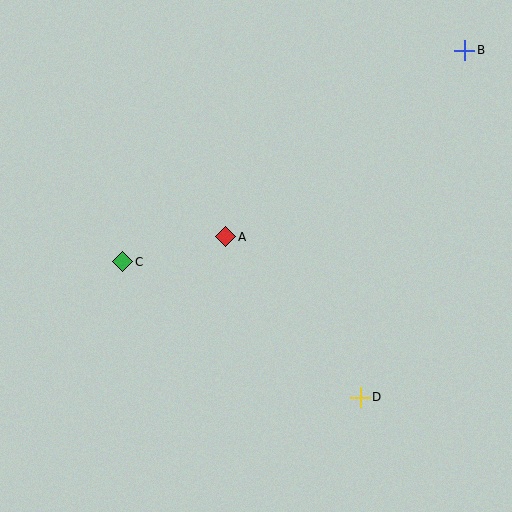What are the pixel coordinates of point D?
Point D is at (360, 397).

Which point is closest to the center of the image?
Point A at (226, 237) is closest to the center.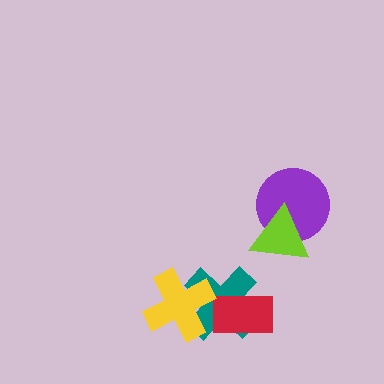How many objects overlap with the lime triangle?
1 object overlaps with the lime triangle.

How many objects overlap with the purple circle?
1 object overlaps with the purple circle.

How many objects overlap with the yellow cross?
1 object overlaps with the yellow cross.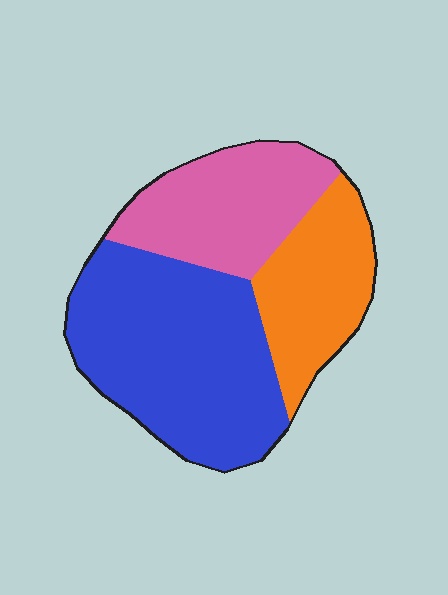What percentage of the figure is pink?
Pink takes up about one quarter (1/4) of the figure.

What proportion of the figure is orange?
Orange covers roughly 25% of the figure.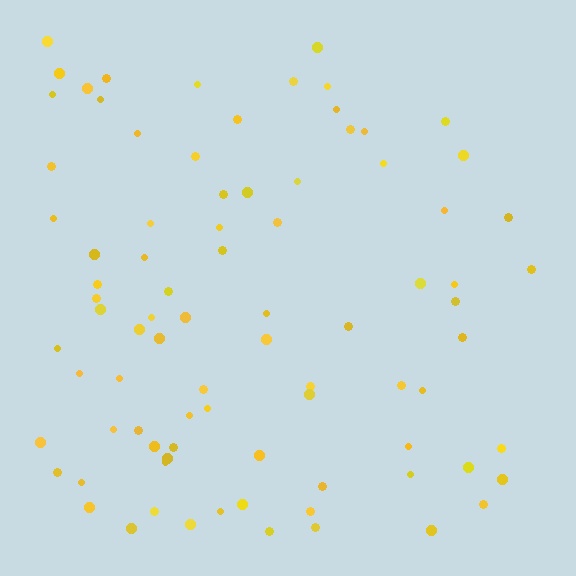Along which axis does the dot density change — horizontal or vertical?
Horizontal.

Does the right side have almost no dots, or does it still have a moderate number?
Still a moderate number, just noticeably fewer than the left.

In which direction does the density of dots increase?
From right to left, with the left side densest.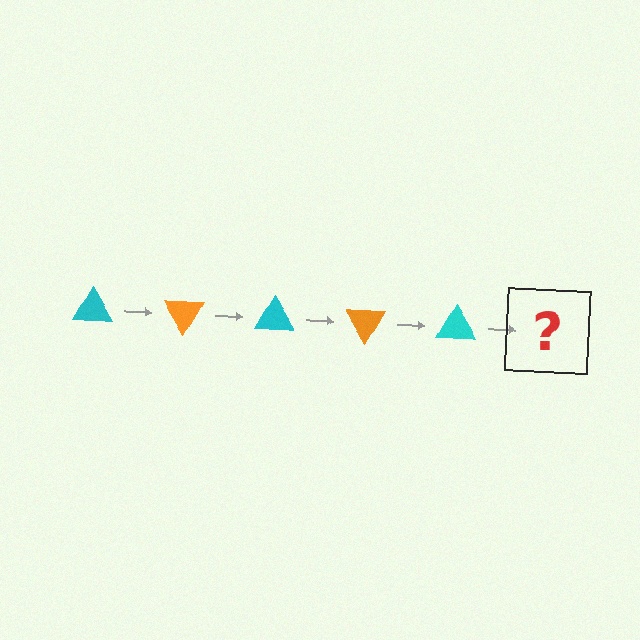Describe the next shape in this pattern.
It should be an orange triangle, rotated 300 degrees from the start.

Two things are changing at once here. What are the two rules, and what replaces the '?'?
The two rules are that it rotates 60 degrees each step and the color cycles through cyan and orange. The '?' should be an orange triangle, rotated 300 degrees from the start.